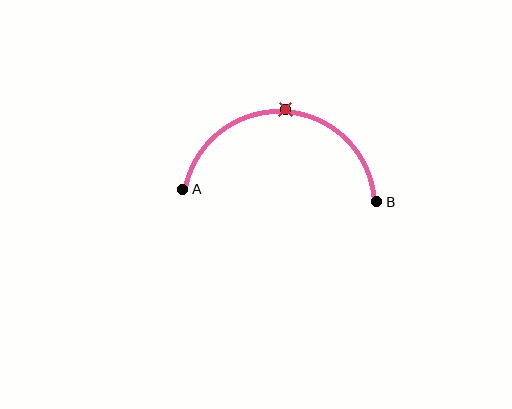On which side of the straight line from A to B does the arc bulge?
The arc bulges above the straight line connecting A and B.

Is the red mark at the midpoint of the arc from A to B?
Yes. The red mark lies on the arc at equal arc-length from both A and B — it is the arc midpoint.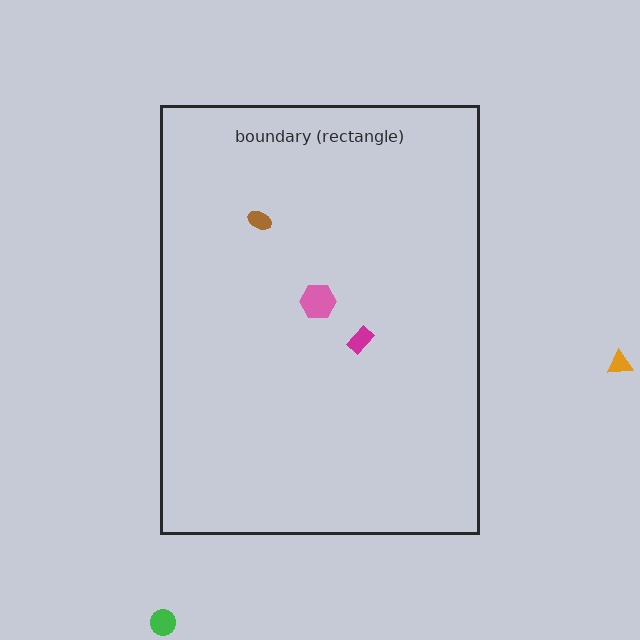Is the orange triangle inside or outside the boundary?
Outside.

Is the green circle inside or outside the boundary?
Outside.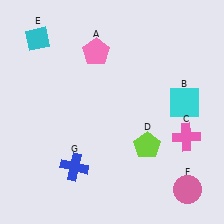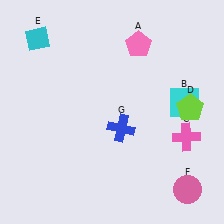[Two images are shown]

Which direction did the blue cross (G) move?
The blue cross (G) moved right.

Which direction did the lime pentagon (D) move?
The lime pentagon (D) moved right.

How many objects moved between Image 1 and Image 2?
3 objects moved between the two images.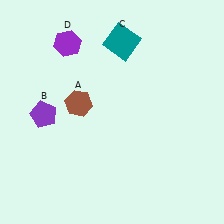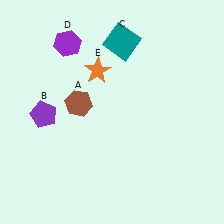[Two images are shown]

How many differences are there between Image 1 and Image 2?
There is 1 difference between the two images.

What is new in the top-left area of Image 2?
An orange star (E) was added in the top-left area of Image 2.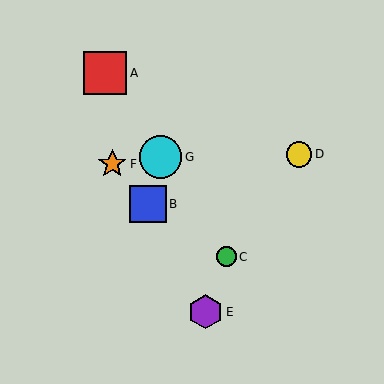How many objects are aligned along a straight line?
3 objects (A, C, G) are aligned along a straight line.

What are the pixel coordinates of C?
Object C is at (226, 257).